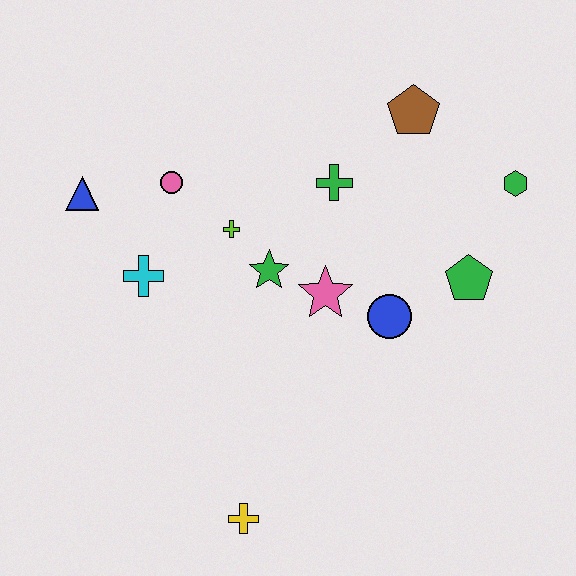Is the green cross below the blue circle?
No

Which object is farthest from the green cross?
The yellow cross is farthest from the green cross.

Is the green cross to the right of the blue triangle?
Yes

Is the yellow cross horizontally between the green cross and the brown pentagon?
No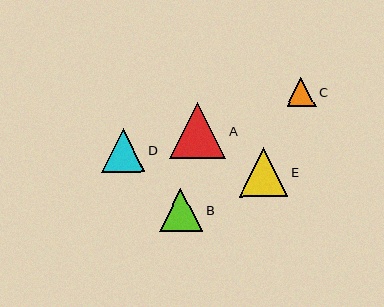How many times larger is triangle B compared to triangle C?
Triangle B is approximately 1.5 times the size of triangle C.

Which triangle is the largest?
Triangle A is the largest with a size of approximately 56 pixels.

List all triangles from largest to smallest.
From largest to smallest: A, E, D, B, C.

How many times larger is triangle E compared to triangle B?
Triangle E is approximately 1.1 times the size of triangle B.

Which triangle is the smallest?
Triangle C is the smallest with a size of approximately 30 pixels.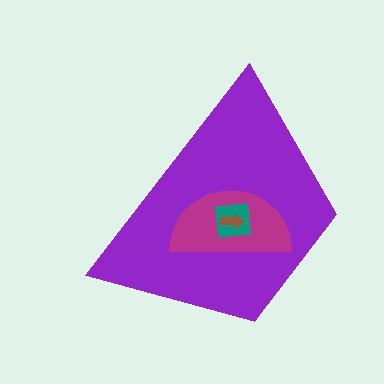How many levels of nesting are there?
4.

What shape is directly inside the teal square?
The brown arrow.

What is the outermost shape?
The purple trapezoid.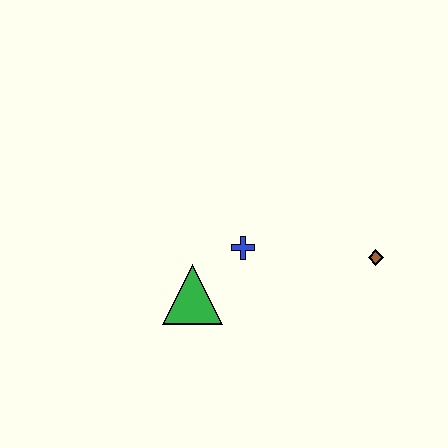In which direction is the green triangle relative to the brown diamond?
The green triangle is to the left of the brown diamond.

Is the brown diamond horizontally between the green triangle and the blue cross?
No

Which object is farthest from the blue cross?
The brown diamond is farthest from the blue cross.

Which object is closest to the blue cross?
The green triangle is closest to the blue cross.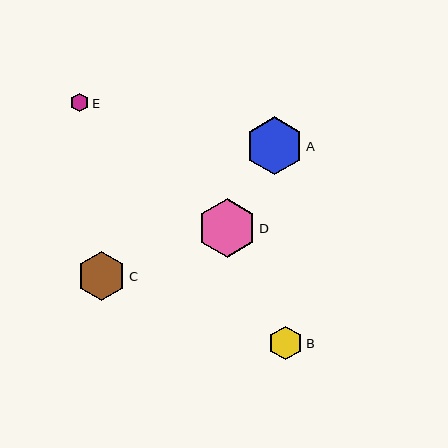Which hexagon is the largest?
Hexagon D is the largest with a size of approximately 59 pixels.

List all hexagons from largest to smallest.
From largest to smallest: D, A, C, B, E.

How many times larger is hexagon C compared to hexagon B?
Hexagon C is approximately 1.4 times the size of hexagon B.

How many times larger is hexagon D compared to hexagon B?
Hexagon D is approximately 1.7 times the size of hexagon B.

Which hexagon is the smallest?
Hexagon E is the smallest with a size of approximately 19 pixels.